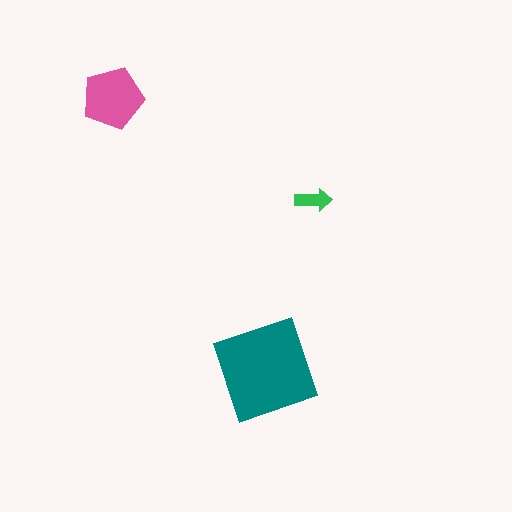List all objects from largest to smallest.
The teal diamond, the pink pentagon, the green arrow.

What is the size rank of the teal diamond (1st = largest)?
1st.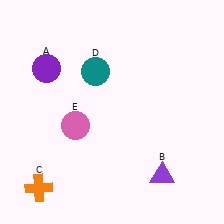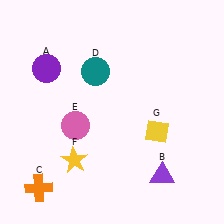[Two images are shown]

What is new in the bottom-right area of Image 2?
A yellow diamond (G) was added in the bottom-right area of Image 2.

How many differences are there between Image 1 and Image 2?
There are 2 differences between the two images.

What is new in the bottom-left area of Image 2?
A yellow star (F) was added in the bottom-left area of Image 2.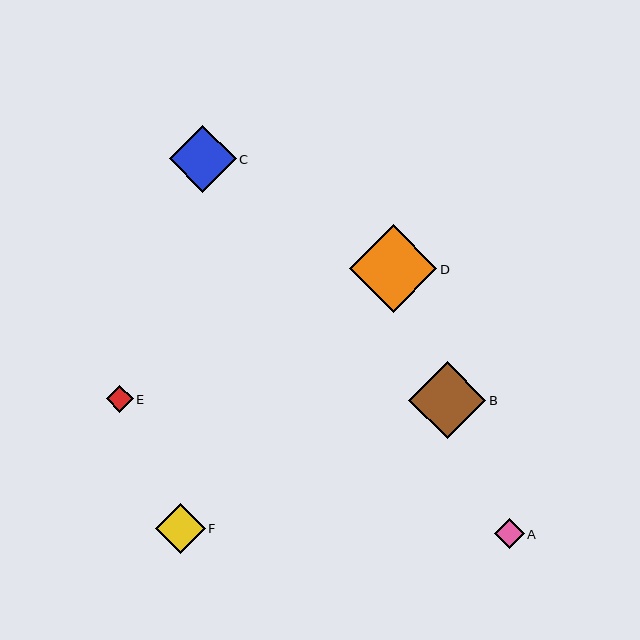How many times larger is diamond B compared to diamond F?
Diamond B is approximately 1.6 times the size of diamond F.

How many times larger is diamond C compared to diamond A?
Diamond C is approximately 2.2 times the size of diamond A.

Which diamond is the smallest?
Diamond E is the smallest with a size of approximately 27 pixels.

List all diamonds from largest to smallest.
From largest to smallest: D, B, C, F, A, E.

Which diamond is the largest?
Diamond D is the largest with a size of approximately 88 pixels.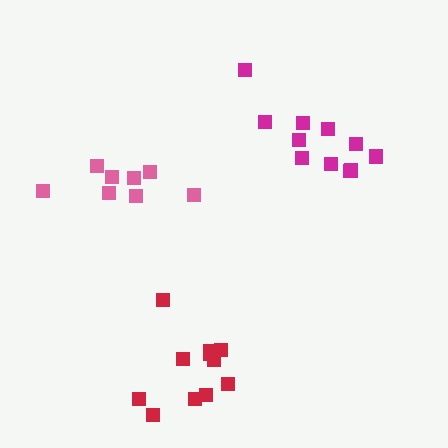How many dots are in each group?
Group 1: 11 dots, Group 2: 8 dots, Group 3: 12 dots (31 total).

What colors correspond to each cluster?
The clusters are colored: magenta, pink, red.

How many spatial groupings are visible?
There are 3 spatial groupings.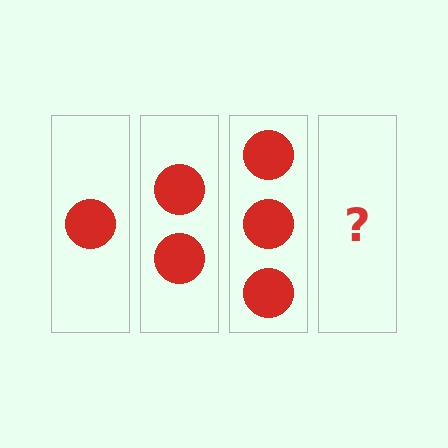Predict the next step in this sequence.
The next step is 4 circles.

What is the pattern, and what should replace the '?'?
The pattern is that each step adds one more circle. The '?' should be 4 circles.